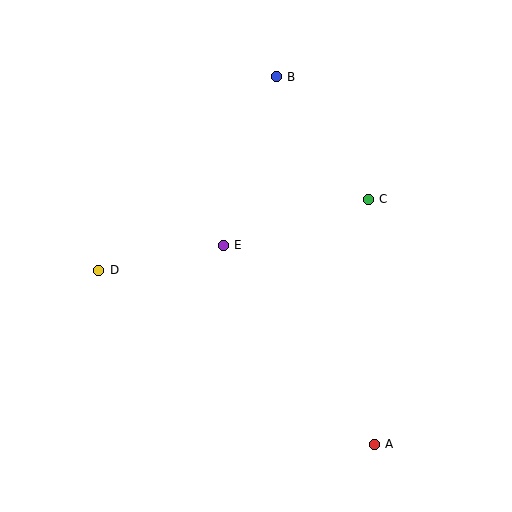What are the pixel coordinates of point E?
Point E is at (223, 245).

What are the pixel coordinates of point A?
Point A is at (374, 444).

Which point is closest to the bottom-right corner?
Point A is closest to the bottom-right corner.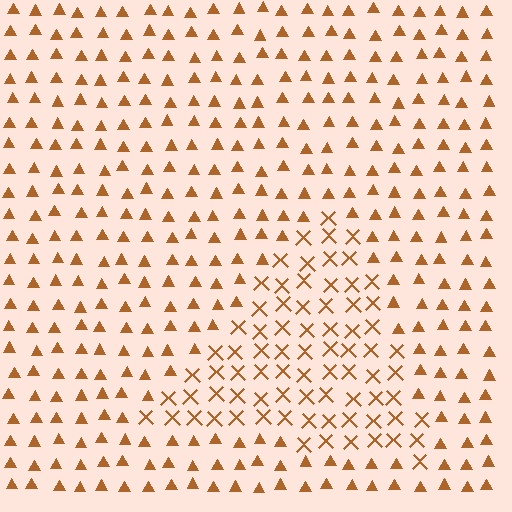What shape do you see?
I see a triangle.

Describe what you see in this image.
The image is filled with small brown elements arranged in a uniform grid. A triangle-shaped region contains X marks, while the surrounding area contains triangles. The boundary is defined purely by the change in element shape.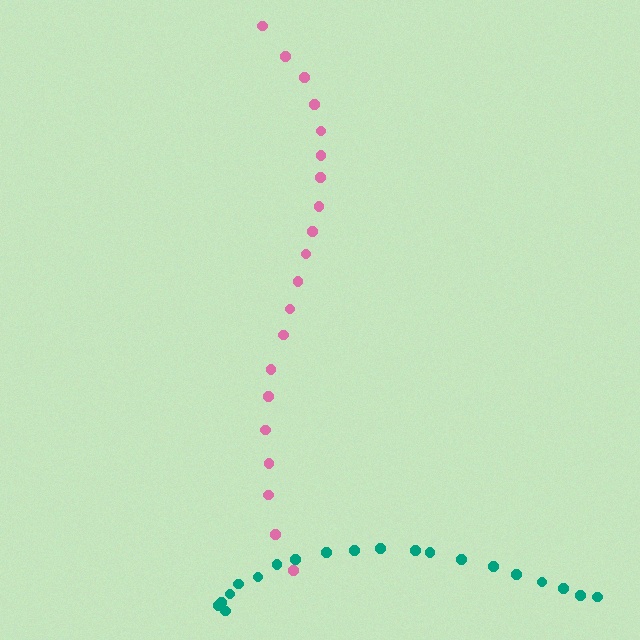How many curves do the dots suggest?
There are 2 distinct paths.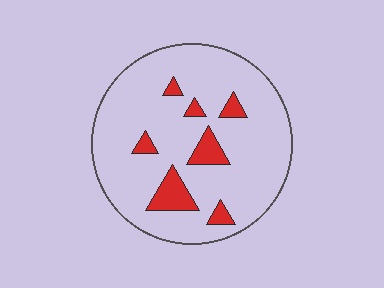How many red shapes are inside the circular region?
7.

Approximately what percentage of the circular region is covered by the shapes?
Approximately 10%.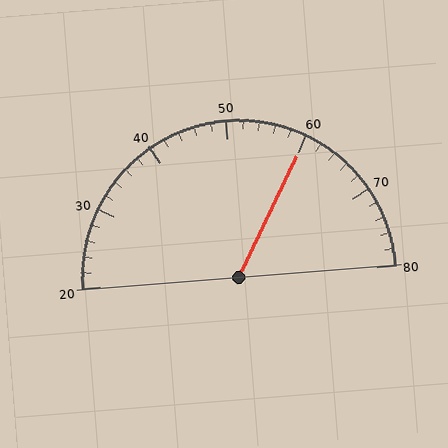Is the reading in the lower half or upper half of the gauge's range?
The reading is in the upper half of the range (20 to 80).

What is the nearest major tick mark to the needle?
The nearest major tick mark is 60.